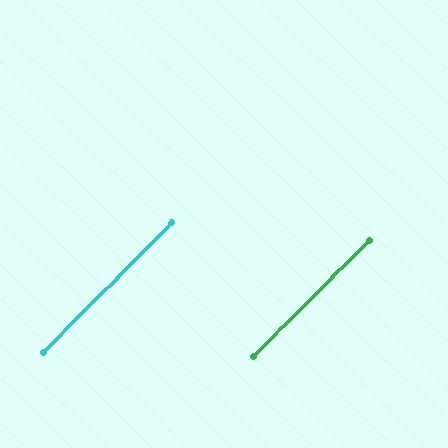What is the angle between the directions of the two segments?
Approximately 1 degree.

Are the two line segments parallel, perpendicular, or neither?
Parallel — their directions differ by only 0.5°.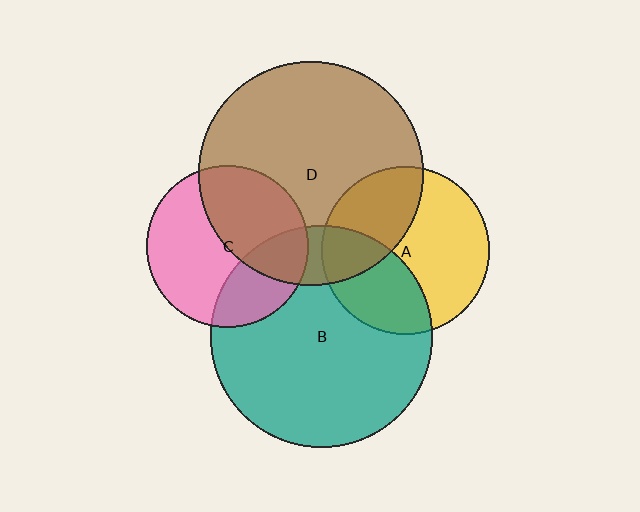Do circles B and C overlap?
Yes.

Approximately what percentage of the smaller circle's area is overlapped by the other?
Approximately 30%.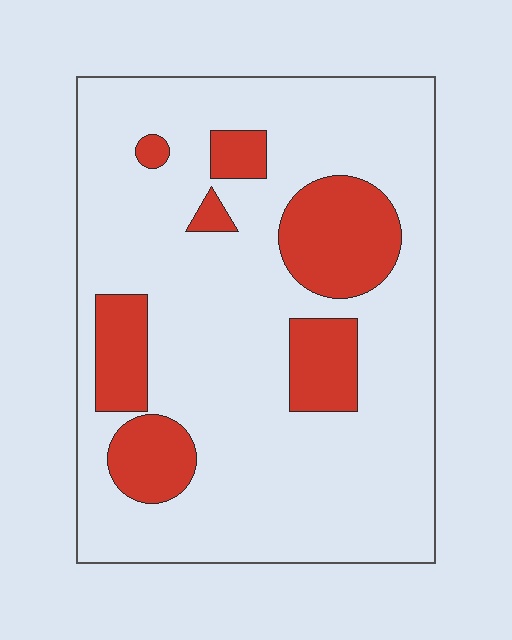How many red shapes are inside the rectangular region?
7.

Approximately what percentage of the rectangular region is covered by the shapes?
Approximately 20%.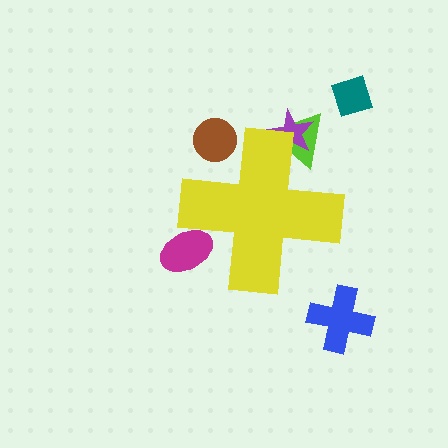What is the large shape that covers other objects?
A yellow cross.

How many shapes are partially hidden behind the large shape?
4 shapes are partially hidden.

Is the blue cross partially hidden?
No, the blue cross is fully visible.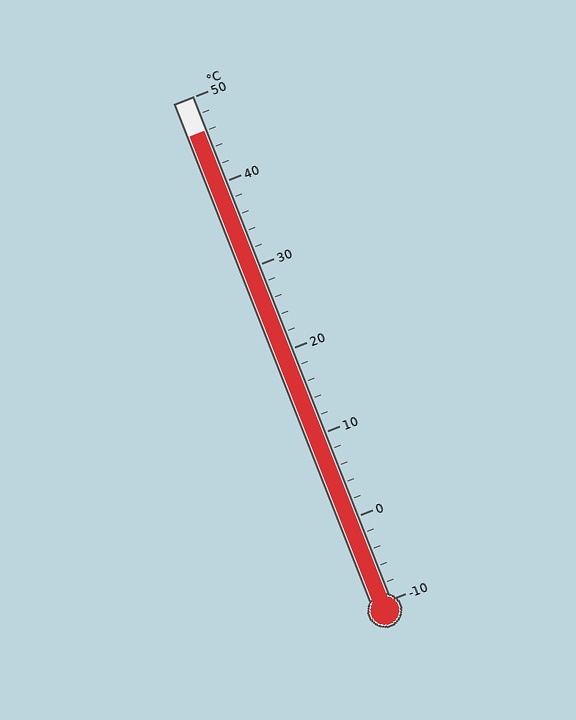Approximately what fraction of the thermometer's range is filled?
The thermometer is filled to approximately 95% of its range.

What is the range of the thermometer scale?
The thermometer scale ranges from -10°C to 50°C.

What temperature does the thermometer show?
The thermometer shows approximately 46°C.